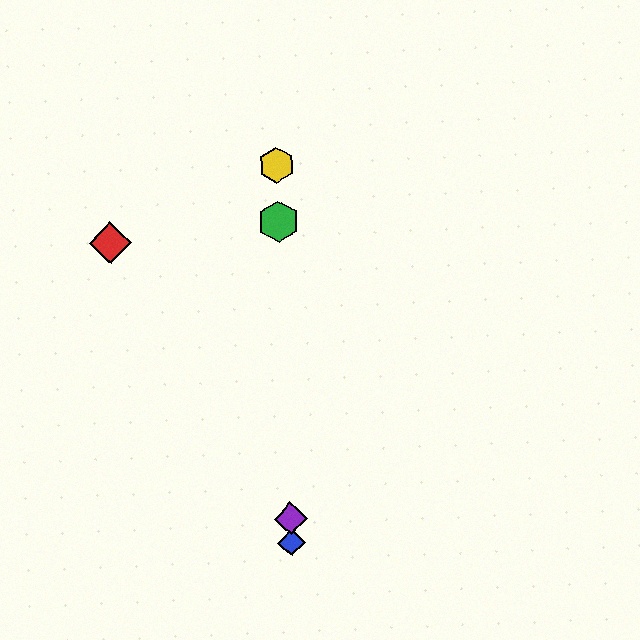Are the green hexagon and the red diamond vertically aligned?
No, the green hexagon is at x≈279 and the red diamond is at x≈111.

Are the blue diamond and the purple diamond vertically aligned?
Yes, both are at x≈292.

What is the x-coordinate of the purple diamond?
The purple diamond is at x≈291.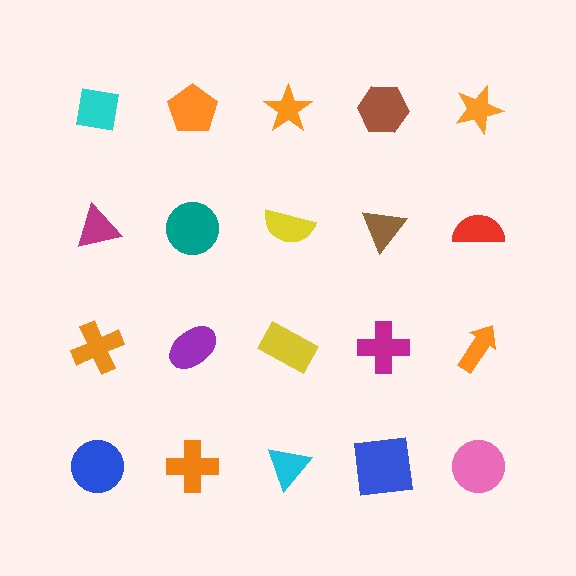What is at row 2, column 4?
A brown triangle.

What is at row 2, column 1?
A magenta triangle.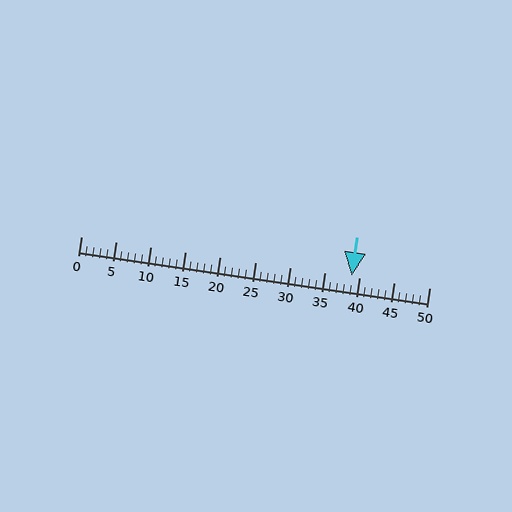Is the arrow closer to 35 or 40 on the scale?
The arrow is closer to 40.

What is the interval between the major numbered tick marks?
The major tick marks are spaced 5 units apart.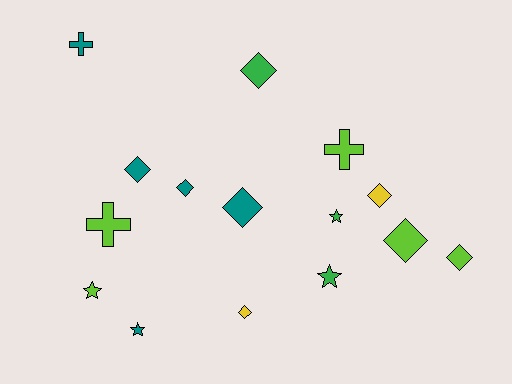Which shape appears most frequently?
Diamond, with 8 objects.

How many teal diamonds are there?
There are 3 teal diamonds.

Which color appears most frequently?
Teal, with 5 objects.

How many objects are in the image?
There are 15 objects.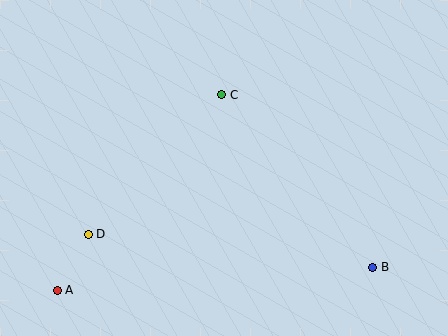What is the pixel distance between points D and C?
The distance between D and C is 193 pixels.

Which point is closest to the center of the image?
Point C at (222, 95) is closest to the center.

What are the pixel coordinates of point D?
Point D is at (88, 234).